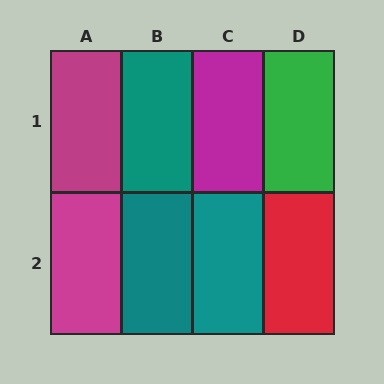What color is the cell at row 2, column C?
Teal.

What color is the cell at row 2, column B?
Teal.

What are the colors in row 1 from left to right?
Magenta, teal, magenta, green.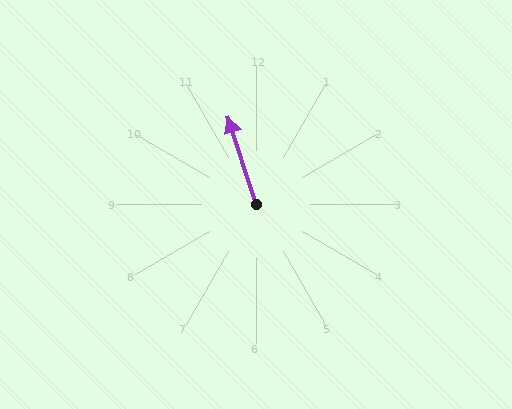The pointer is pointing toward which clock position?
Roughly 11 o'clock.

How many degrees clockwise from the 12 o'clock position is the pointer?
Approximately 342 degrees.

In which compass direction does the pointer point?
North.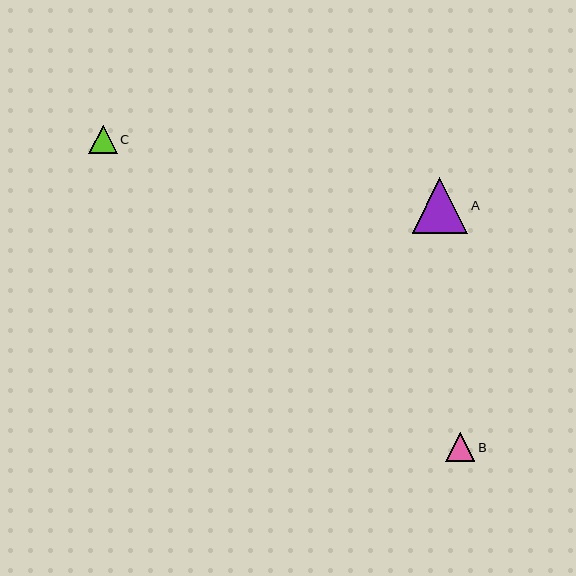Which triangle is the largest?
Triangle A is the largest with a size of approximately 56 pixels.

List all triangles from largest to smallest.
From largest to smallest: A, B, C.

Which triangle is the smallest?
Triangle C is the smallest with a size of approximately 28 pixels.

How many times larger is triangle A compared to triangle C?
Triangle A is approximately 2.0 times the size of triangle C.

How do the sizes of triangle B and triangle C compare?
Triangle B and triangle C are approximately the same size.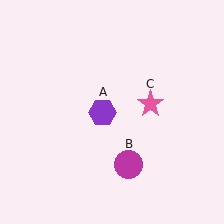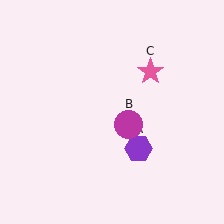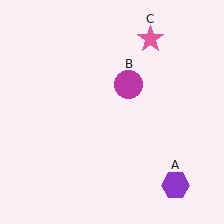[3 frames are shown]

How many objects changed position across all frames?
3 objects changed position: purple hexagon (object A), magenta circle (object B), pink star (object C).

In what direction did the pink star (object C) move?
The pink star (object C) moved up.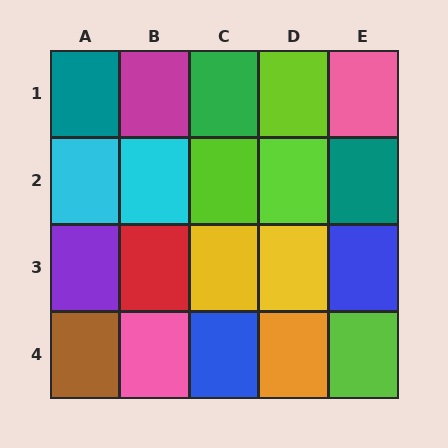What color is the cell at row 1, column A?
Teal.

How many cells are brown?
1 cell is brown.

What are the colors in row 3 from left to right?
Purple, red, yellow, yellow, blue.